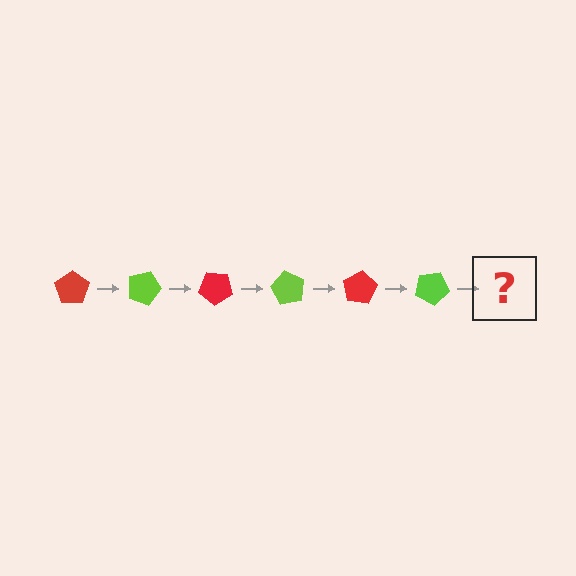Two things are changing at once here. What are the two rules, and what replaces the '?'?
The two rules are that it rotates 20 degrees each step and the color cycles through red and lime. The '?' should be a red pentagon, rotated 120 degrees from the start.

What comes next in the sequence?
The next element should be a red pentagon, rotated 120 degrees from the start.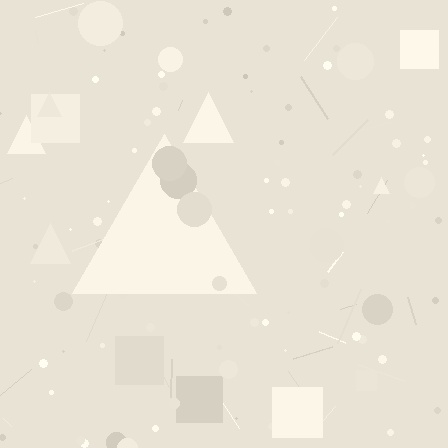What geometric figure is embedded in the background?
A triangle is embedded in the background.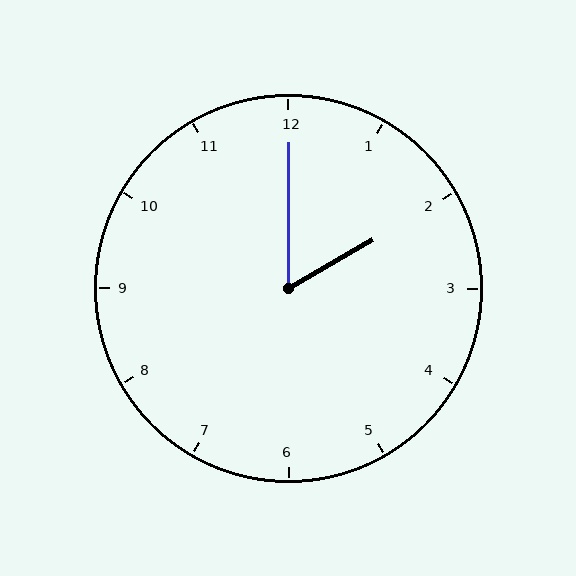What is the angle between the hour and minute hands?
Approximately 60 degrees.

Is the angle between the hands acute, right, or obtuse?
It is acute.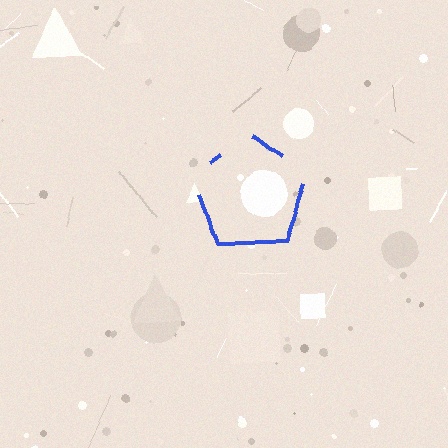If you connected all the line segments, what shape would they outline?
They would outline a pentagon.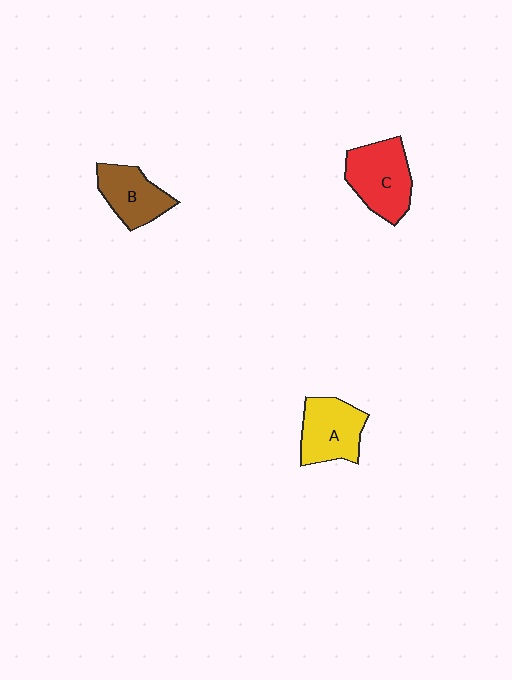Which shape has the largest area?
Shape C (red).